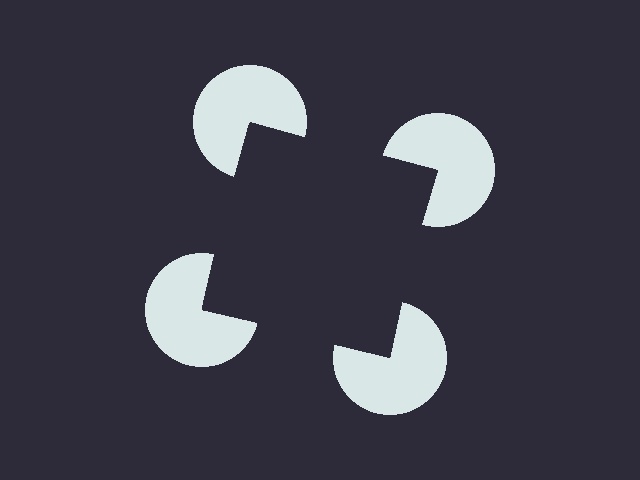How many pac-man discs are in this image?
There are 4 — one at each vertex of the illusory square.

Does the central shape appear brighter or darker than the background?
It typically appears slightly darker than the background, even though no actual brightness change is drawn.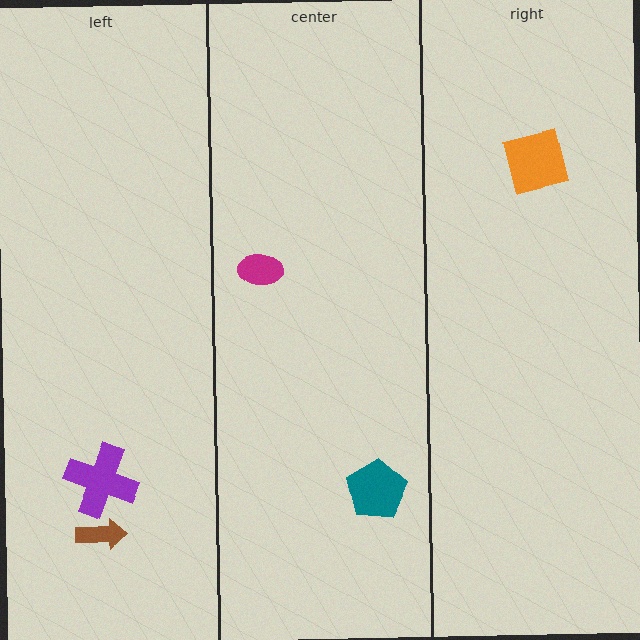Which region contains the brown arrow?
The left region.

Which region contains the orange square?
The right region.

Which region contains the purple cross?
The left region.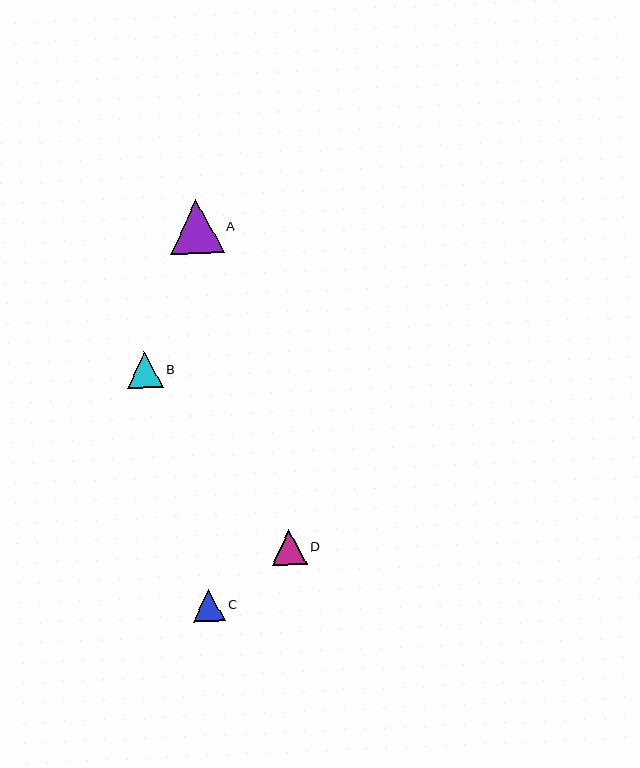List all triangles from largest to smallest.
From largest to smallest: A, B, D, C.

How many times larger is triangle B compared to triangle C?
Triangle B is approximately 1.1 times the size of triangle C.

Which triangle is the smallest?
Triangle C is the smallest with a size of approximately 32 pixels.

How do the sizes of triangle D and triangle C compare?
Triangle D and triangle C are approximately the same size.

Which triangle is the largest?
Triangle A is the largest with a size of approximately 54 pixels.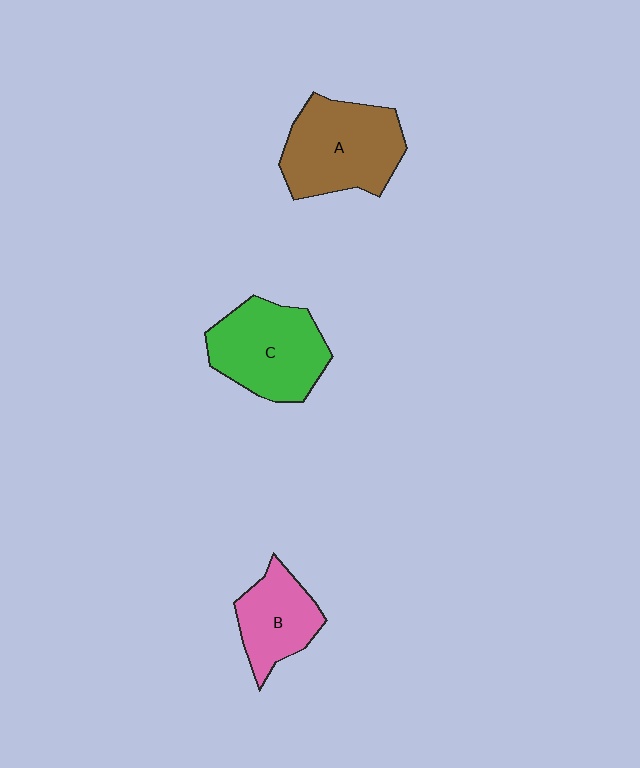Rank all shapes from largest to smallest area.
From largest to smallest: A (brown), C (green), B (pink).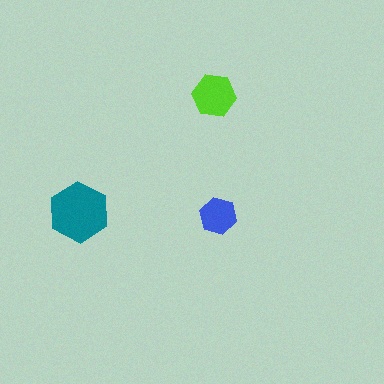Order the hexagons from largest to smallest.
the teal one, the lime one, the blue one.